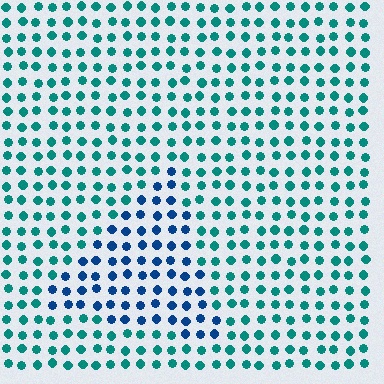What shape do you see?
I see a triangle.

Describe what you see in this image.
The image is filled with small teal elements in a uniform arrangement. A triangle-shaped region is visible where the elements are tinted to a slightly different hue, forming a subtle color boundary.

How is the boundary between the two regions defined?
The boundary is defined purely by a slight shift in hue (about 40 degrees). Spacing, size, and orientation are identical on both sides.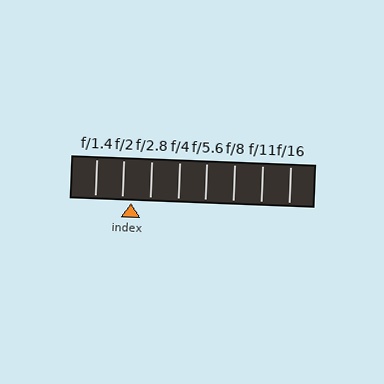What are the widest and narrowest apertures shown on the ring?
The widest aperture shown is f/1.4 and the narrowest is f/16.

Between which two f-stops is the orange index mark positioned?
The index mark is between f/2 and f/2.8.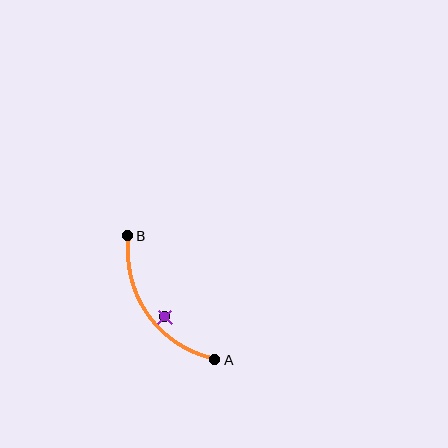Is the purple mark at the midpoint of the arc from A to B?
No — the purple mark does not lie on the arc at all. It sits slightly inside the curve.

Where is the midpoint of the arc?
The arc midpoint is the point on the curve farthest from the straight line joining A and B. It sits below and to the left of that line.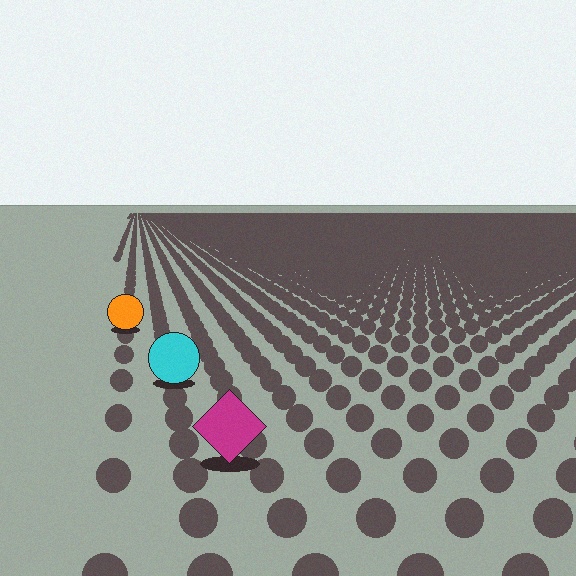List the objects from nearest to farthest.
From nearest to farthest: the magenta diamond, the cyan circle, the orange circle.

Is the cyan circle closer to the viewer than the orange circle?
Yes. The cyan circle is closer — you can tell from the texture gradient: the ground texture is coarser near it.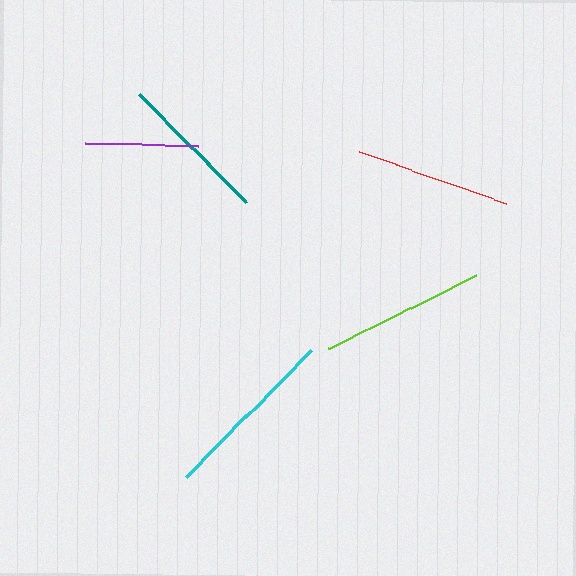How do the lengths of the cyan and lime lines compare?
The cyan and lime lines are approximately the same length.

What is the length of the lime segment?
The lime segment is approximately 166 pixels long.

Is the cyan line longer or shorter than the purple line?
The cyan line is longer than the purple line.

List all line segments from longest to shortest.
From longest to shortest: cyan, lime, red, teal, purple.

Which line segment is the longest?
The cyan line is the longest at approximately 177 pixels.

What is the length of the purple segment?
The purple segment is approximately 113 pixels long.